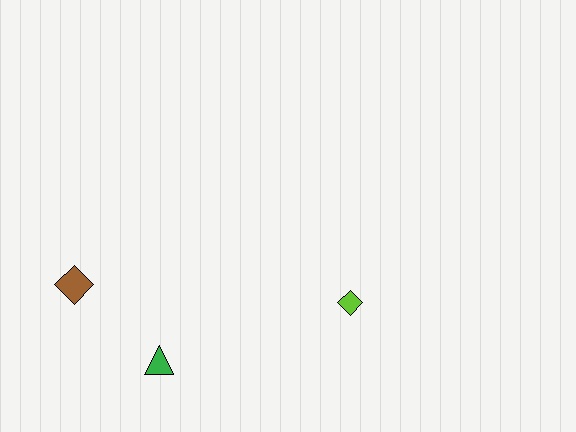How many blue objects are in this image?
There are no blue objects.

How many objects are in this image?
There are 3 objects.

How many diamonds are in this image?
There are 2 diamonds.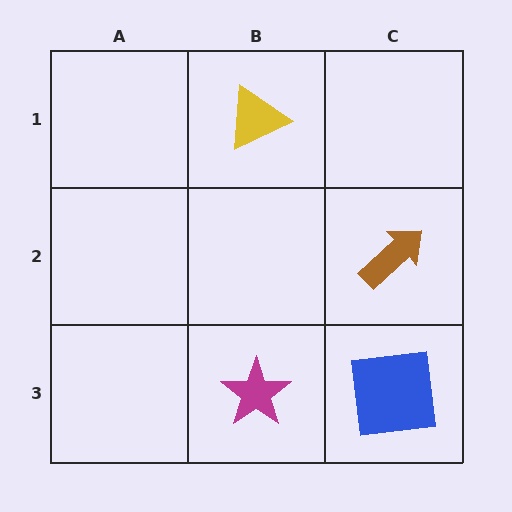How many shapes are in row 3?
2 shapes.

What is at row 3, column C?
A blue square.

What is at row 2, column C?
A brown arrow.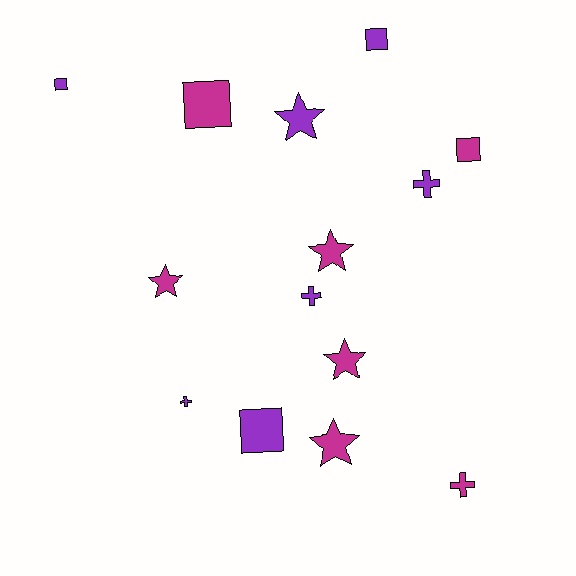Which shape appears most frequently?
Square, with 5 objects.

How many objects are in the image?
There are 14 objects.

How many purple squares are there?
There are 3 purple squares.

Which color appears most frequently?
Purple, with 7 objects.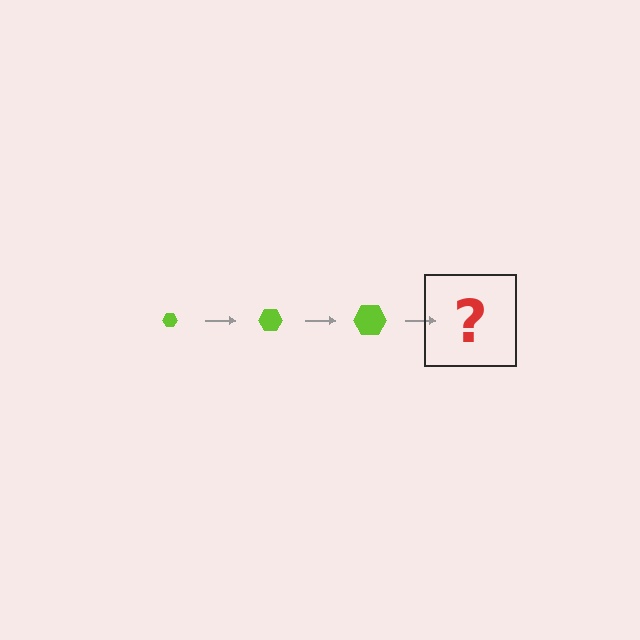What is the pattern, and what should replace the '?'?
The pattern is that the hexagon gets progressively larger each step. The '?' should be a lime hexagon, larger than the previous one.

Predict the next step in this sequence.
The next step is a lime hexagon, larger than the previous one.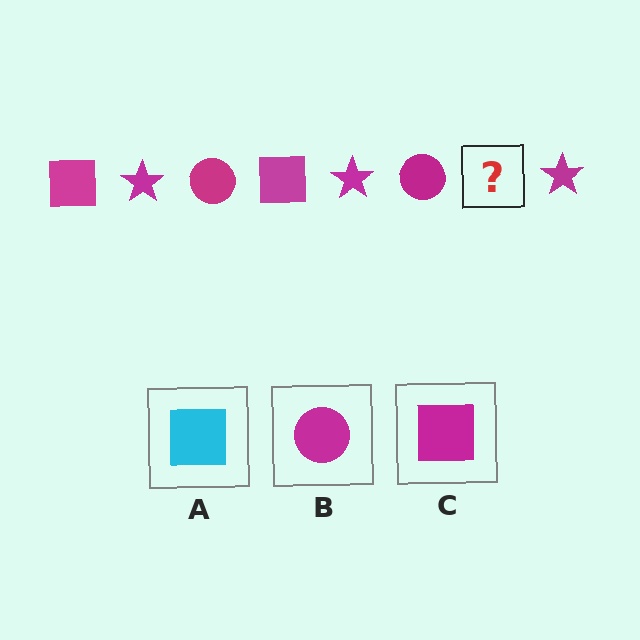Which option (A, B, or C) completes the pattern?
C.